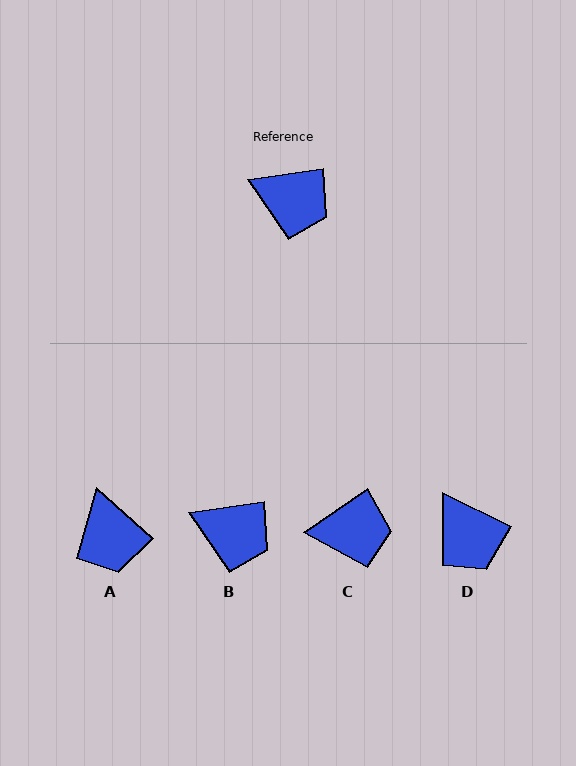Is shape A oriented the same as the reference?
No, it is off by about 50 degrees.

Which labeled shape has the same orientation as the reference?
B.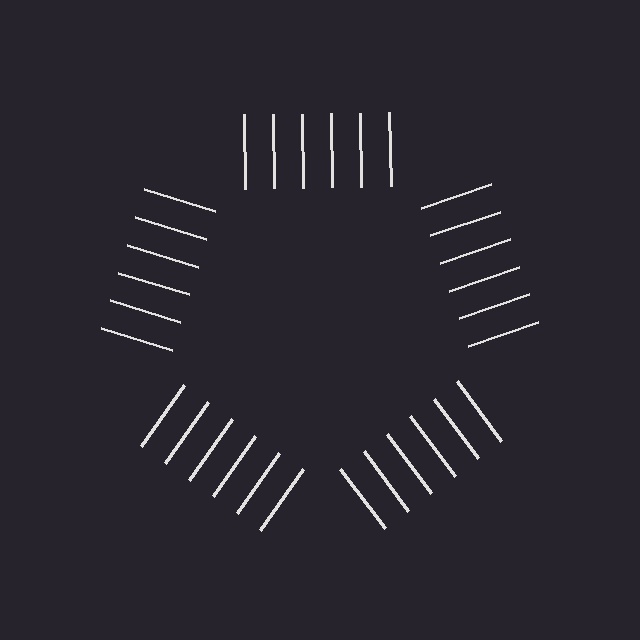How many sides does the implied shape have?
5 sides — the line-ends trace a pentagon.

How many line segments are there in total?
30 — 6 along each of the 5 edges.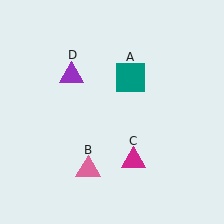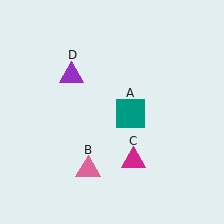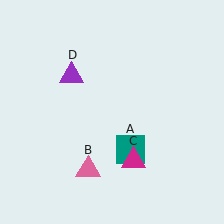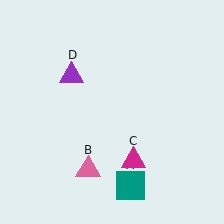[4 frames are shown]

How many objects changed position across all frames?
1 object changed position: teal square (object A).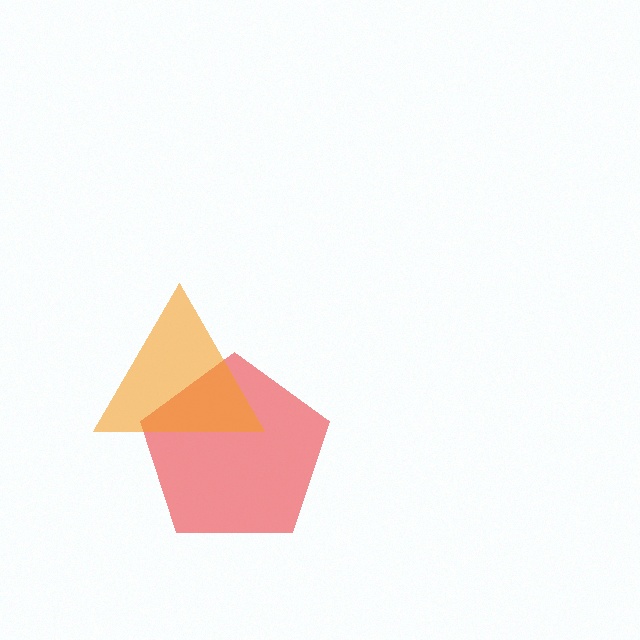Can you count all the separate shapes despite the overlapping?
Yes, there are 2 separate shapes.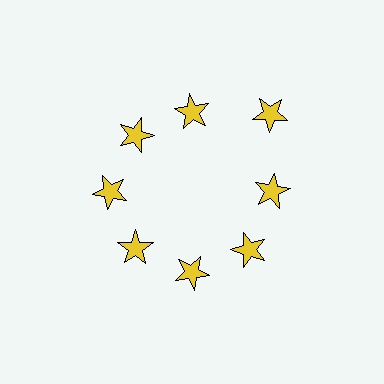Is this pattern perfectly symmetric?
No. The 8 yellow stars are arranged in a ring, but one element near the 2 o'clock position is pushed outward from the center, breaking the 8-fold rotational symmetry.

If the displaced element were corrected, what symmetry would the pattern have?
It would have 8-fold rotational symmetry — the pattern would map onto itself every 45 degrees.